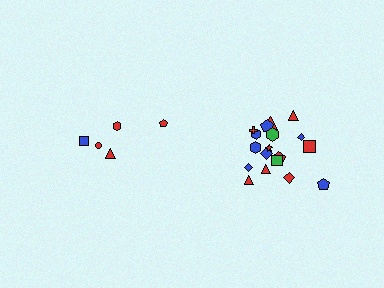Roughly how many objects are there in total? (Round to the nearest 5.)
Roughly 25 objects in total.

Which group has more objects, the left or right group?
The right group.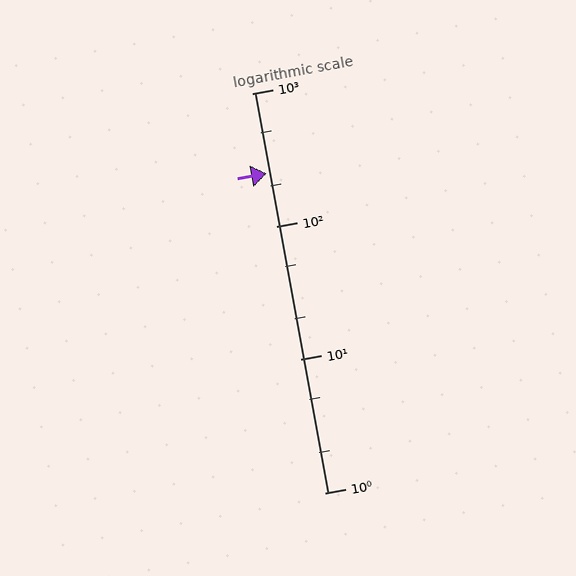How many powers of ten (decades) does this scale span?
The scale spans 3 decades, from 1 to 1000.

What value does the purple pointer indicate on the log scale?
The pointer indicates approximately 250.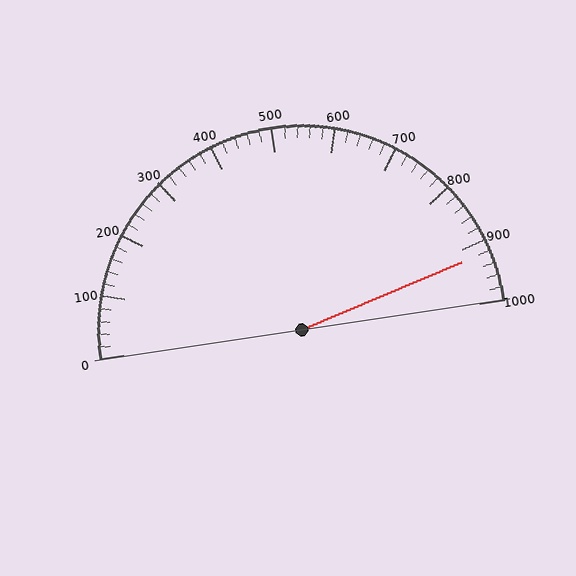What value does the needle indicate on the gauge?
The needle indicates approximately 920.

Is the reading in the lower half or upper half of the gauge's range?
The reading is in the upper half of the range (0 to 1000).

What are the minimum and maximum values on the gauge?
The gauge ranges from 0 to 1000.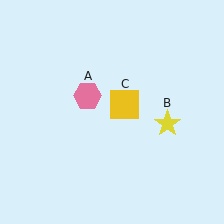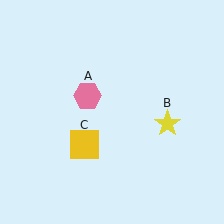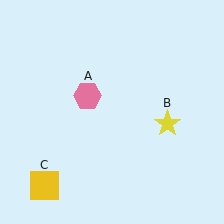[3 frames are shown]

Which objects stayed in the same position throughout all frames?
Pink hexagon (object A) and yellow star (object B) remained stationary.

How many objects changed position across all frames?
1 object changed position: yellow square (object C).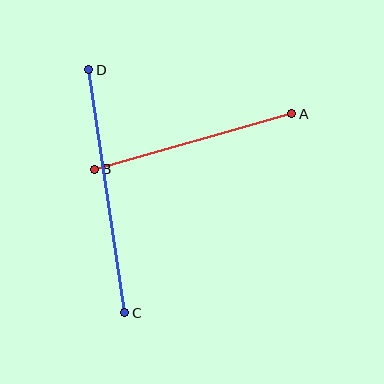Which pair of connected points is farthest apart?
Points C and D are farthest apart.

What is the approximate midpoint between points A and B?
The midpoint is at approximately (193, 142) pixels.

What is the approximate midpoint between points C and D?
The midpoint is at approximately (107, 191) pixels.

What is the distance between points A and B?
The distance is approximately 205 pixels.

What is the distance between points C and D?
The distance is approximately 246 pixels.